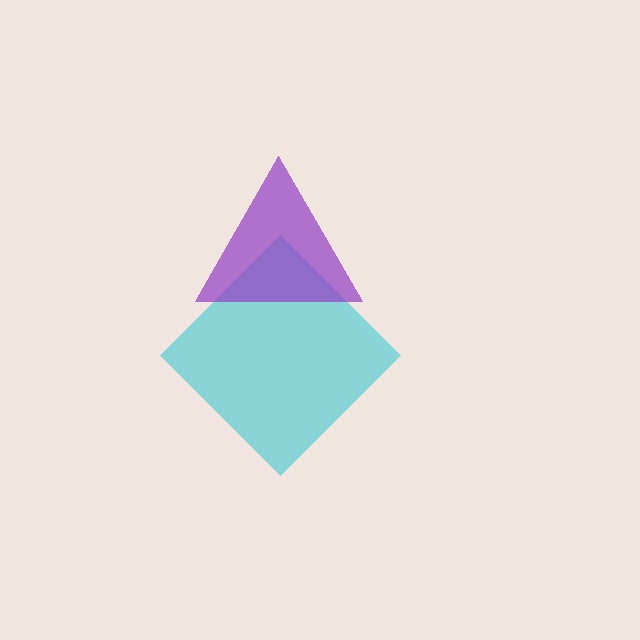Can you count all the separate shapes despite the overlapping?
Yes, there are 2 separate shapes.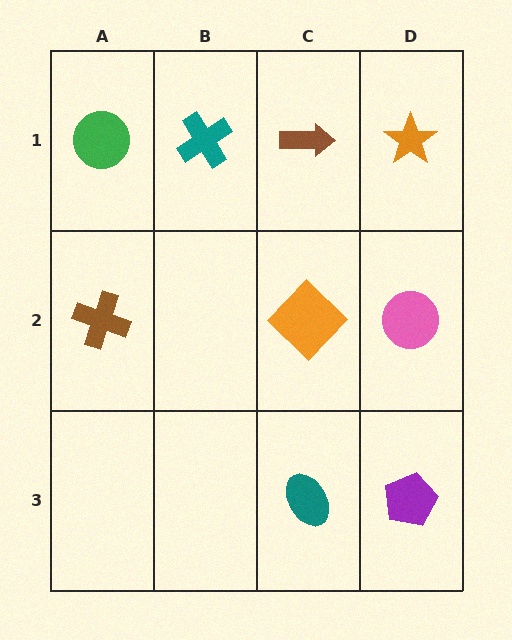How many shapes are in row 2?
3 shapes.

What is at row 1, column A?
A green circle.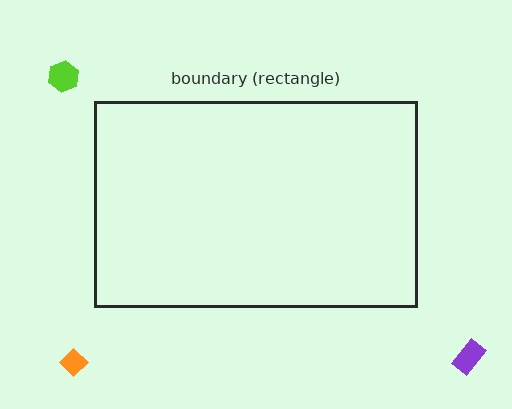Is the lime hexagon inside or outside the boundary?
Outside.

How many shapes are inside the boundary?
0 inside, 3 outside.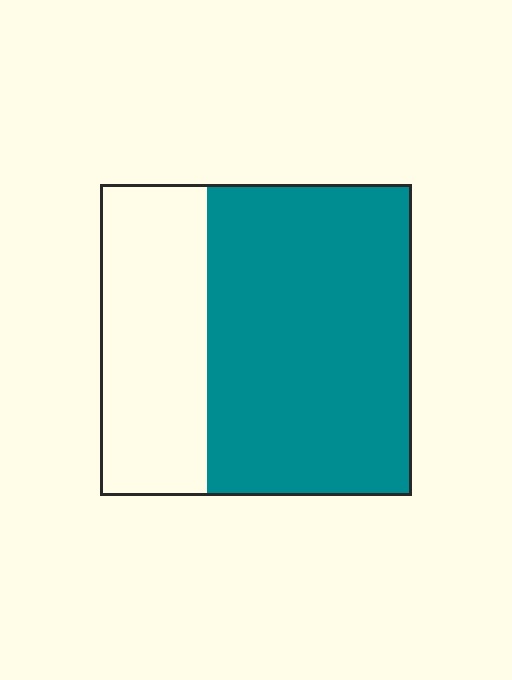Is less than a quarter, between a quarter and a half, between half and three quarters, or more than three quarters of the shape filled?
Between half and three quarters.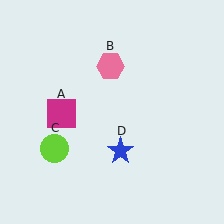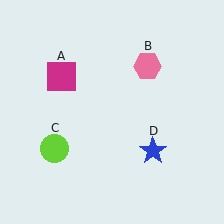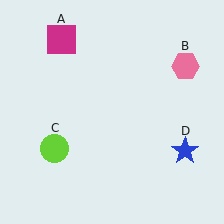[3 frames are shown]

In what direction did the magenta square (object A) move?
The magenta square (object A) moved up.